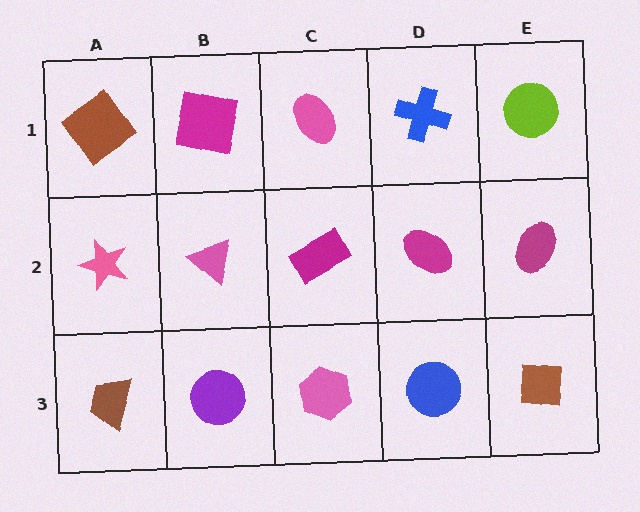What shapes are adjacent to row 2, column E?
A lime circle (row 1, column E), a brown square (row 3, column E), a magenta ellipse (row 2, column D).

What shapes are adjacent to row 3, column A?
A pink star (row 2, column A), a purple circle (row 3, column B).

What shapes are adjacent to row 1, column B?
A pink triangle (row 2, column B), a brown diamond (row 1, column A), a pink ellipse (row 1, column C).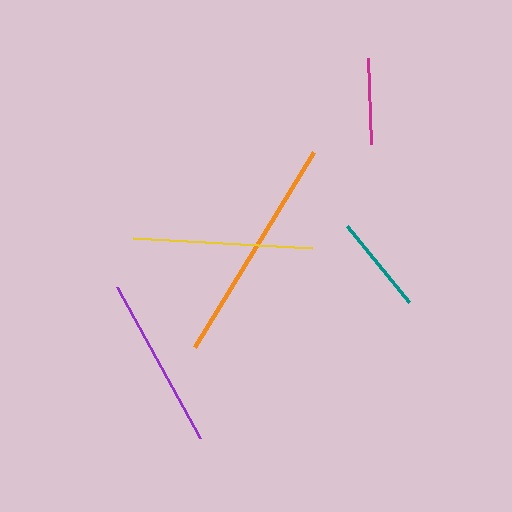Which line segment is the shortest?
The magenta line is the shortest at approximately 86 pixels.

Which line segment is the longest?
The orange line is the longest at approximately 229 pixels.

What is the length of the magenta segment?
The magenta segment is approximately 86 pixels long.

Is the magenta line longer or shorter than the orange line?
The orange line is longer than the magenta line.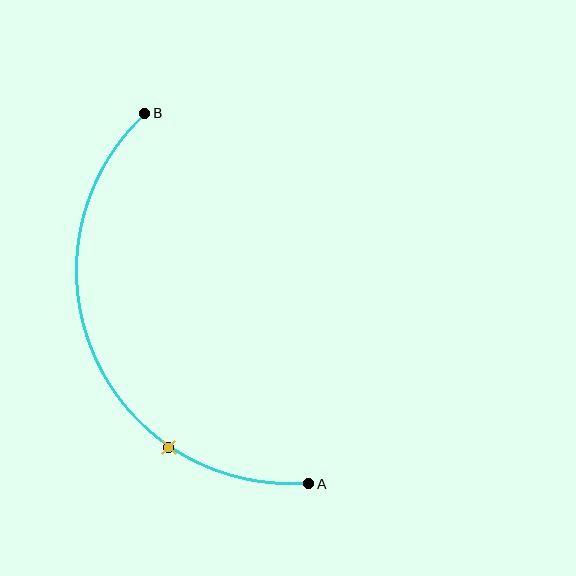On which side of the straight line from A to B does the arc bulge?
The arc bulges to the left of the straight line connecting A and B.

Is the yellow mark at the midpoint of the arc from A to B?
No. The yellow mark lies on the arc but is closer to endpoint A. The arc midpoint would be at the point on the curve equidistant along the arc from both A and B.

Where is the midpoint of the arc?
The arc midpoint is the point on the curve farthest from the straight line joining A and B. It sits to the left of that line.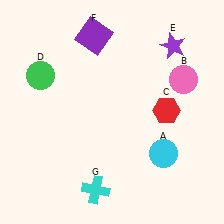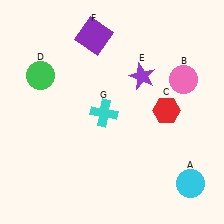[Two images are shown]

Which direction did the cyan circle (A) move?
The cyan circle (A) moved down.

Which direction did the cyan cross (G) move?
The cyan cross (G) moved up.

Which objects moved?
The objects that moved are: the cyan circle (A), the purple star (E), the cyan cross (G).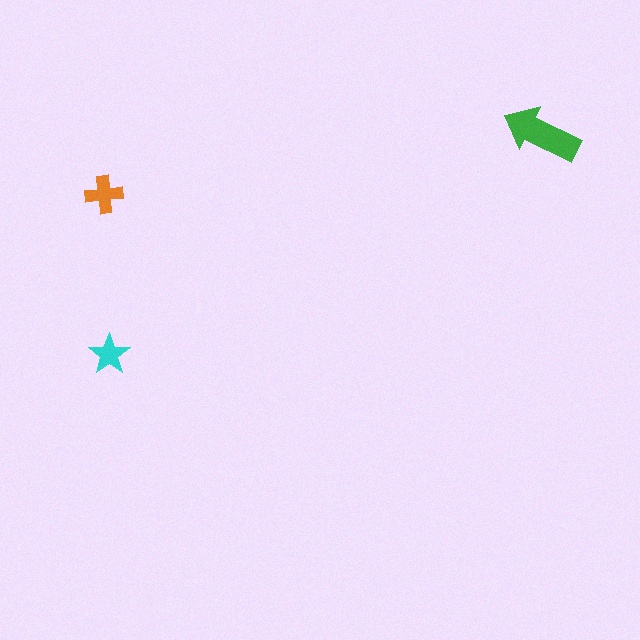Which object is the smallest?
The cyan star.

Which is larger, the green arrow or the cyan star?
The green arrow.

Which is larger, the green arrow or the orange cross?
The green arrow.